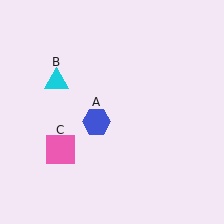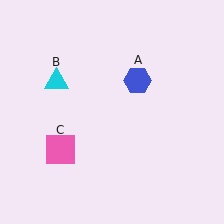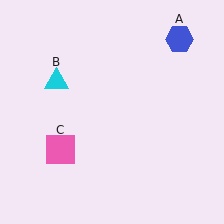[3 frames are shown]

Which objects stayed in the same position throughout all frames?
Cyan triangle (object B) and pink square (object C) remained stationary.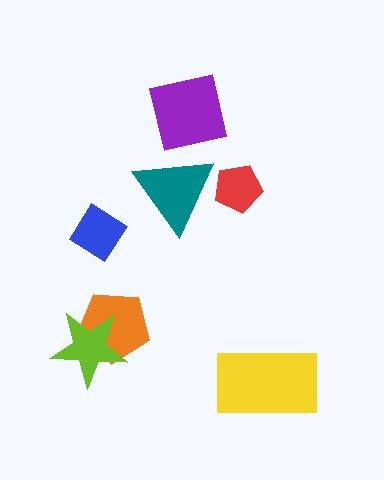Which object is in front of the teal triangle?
The red pentagon is in front of the teal triangle.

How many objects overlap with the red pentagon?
1 object overlaps with the red pentagon.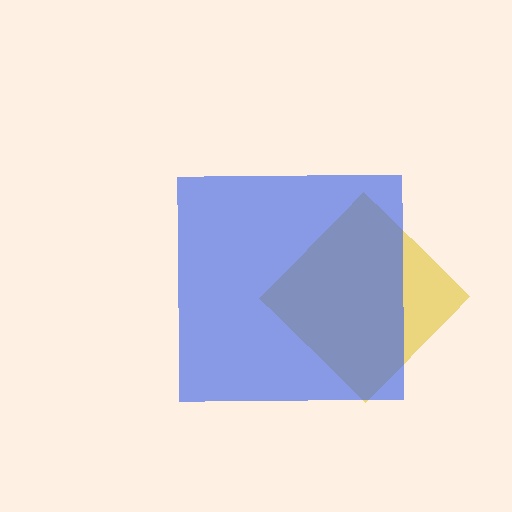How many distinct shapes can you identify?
There are 2 distinct shapes: a yellow diamond, a blue square.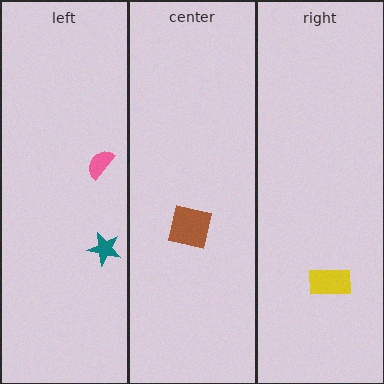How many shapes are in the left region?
2.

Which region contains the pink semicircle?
The left region.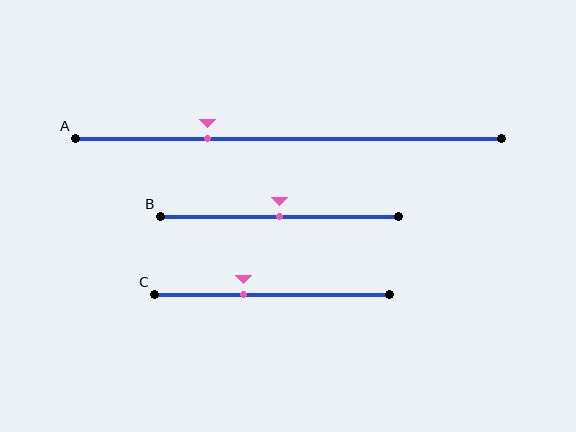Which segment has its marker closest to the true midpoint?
Segment B has its marker closest to the true midpoint.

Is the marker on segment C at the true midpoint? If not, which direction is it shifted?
No, the marker on segment C is shifted to the left by about 12% of the segment length.